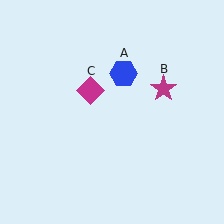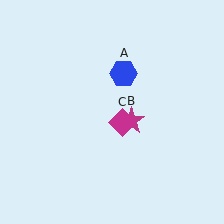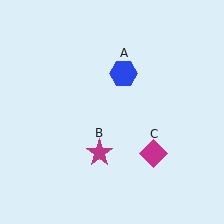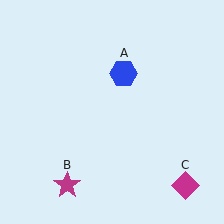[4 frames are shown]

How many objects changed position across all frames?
2 objects changed position: magenta star (object B), magenta diamond (object C).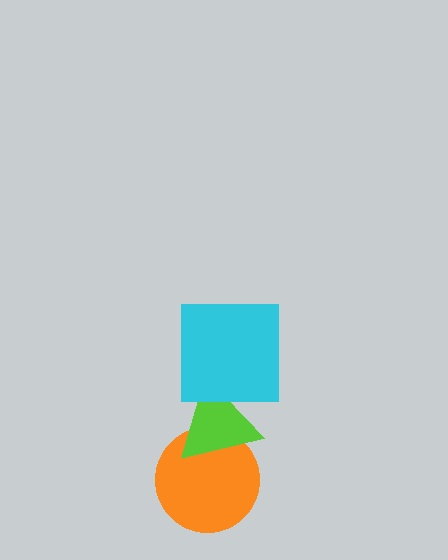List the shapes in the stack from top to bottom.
From top to bottom: the cyan square, the lime triangle, the orange circle.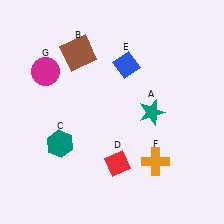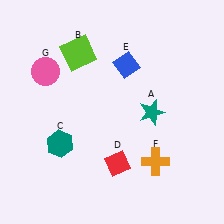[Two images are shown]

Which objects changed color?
B changed from brown to lime. G changed from magenta to pink.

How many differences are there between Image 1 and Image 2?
There are 2 differences between the two images.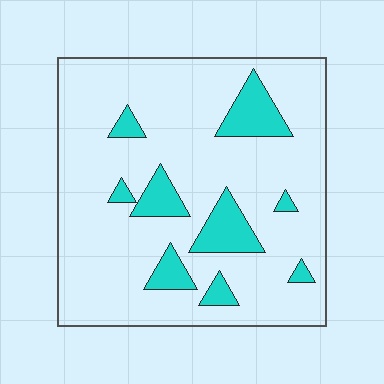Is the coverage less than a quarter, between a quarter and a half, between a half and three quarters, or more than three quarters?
Less than a quarter.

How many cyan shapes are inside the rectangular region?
9.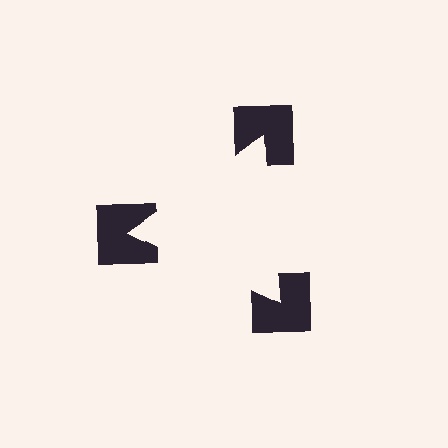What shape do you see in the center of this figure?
An illusory triangle — its edges are inferred from the aligned wedge cuts in the notched squares, not physically drawn.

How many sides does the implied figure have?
3 sides.